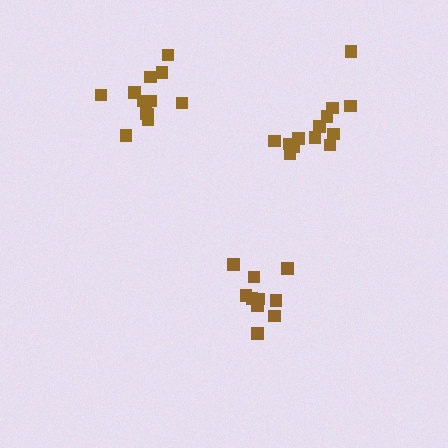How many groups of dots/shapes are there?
There are 3 groups.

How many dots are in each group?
Group 1: 13 dots, Group 2: 12 dots, Group 3: 10 dots (35 total).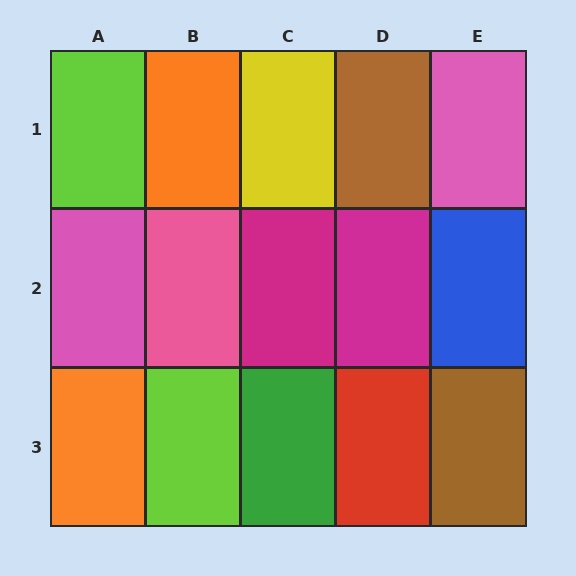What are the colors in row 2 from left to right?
Pink, pink, magenta, magenta, blue.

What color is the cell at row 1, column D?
Brown.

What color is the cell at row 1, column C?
Yellow.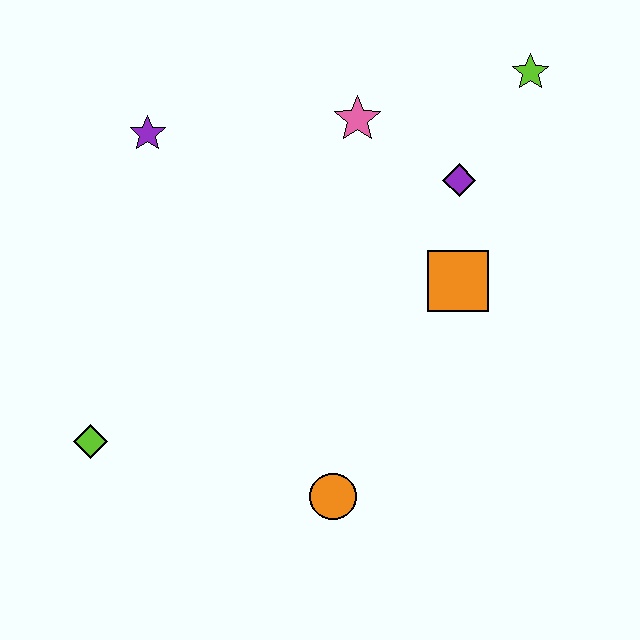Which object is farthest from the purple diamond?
The lime diamond is farthest from the purple diamond.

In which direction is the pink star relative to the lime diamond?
The pink star is above the lime diamond.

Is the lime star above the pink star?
Yes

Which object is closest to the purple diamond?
The orange square is closest to the purple diamond.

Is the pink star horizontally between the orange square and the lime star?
No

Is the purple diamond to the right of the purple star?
Yes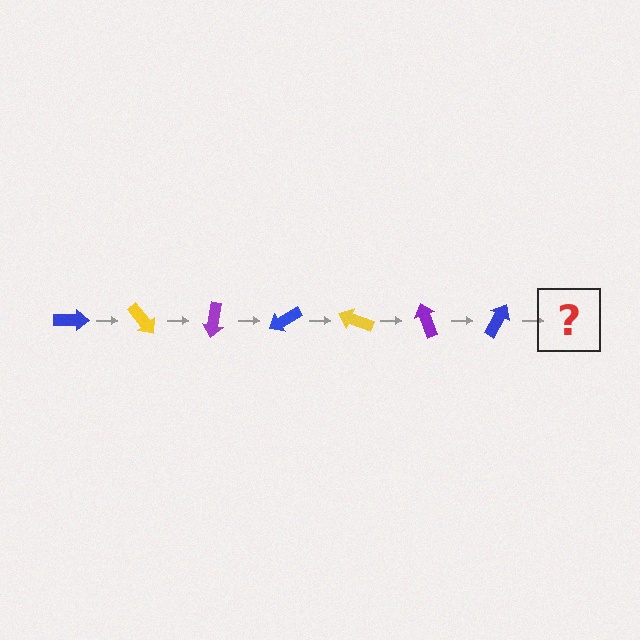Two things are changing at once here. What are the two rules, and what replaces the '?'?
The two rules are that it rotates 50 degrees each step and the color cycles through blue, yellow, and purple. The '?' should be a yellow arrow, rotated 350 degrees from the start.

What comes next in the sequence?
The next element should be a yellow arrow, rotated 350 degrees from the start.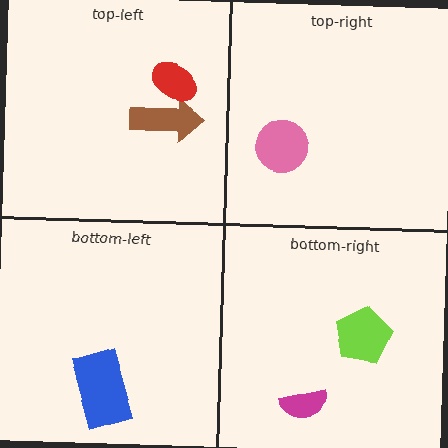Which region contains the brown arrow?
The top-left region.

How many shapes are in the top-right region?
1.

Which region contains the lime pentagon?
The bottom-right region.